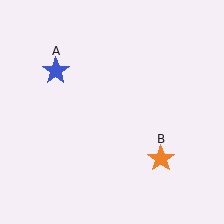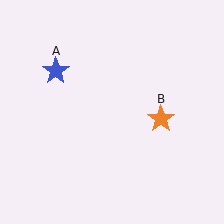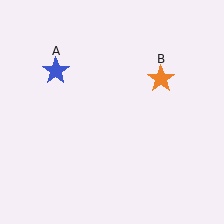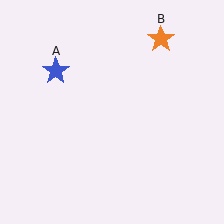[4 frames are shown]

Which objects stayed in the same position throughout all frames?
Blue star (object A) remained stationary.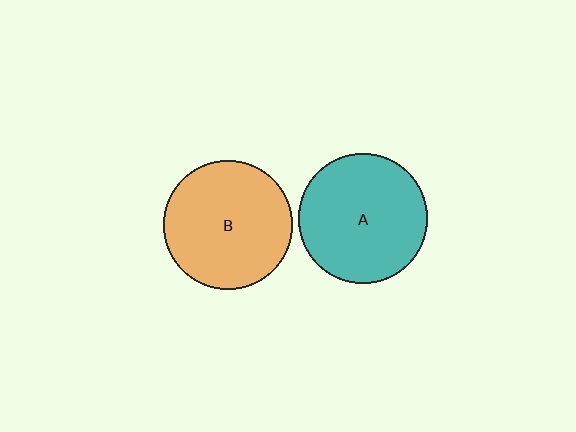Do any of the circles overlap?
No, none of the circles overlap.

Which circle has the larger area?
Circle A (teal).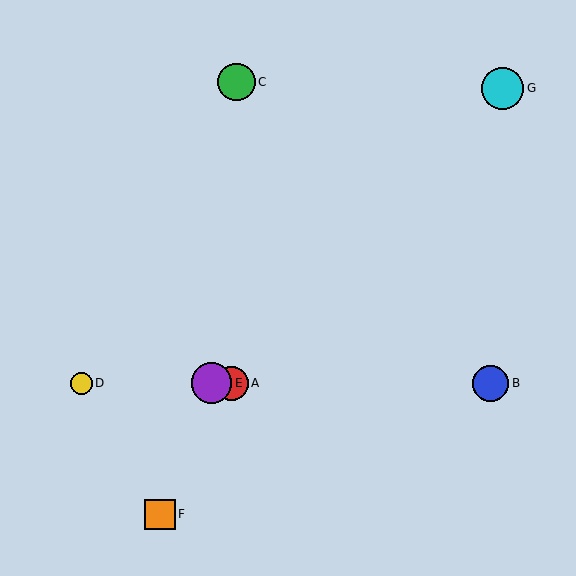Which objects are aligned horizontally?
Objects A, B, D, E are aligned horizontally.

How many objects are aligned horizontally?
4 objects (A, B, D, E) are aligned horizontally.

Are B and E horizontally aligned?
Yes, both are at y≈383.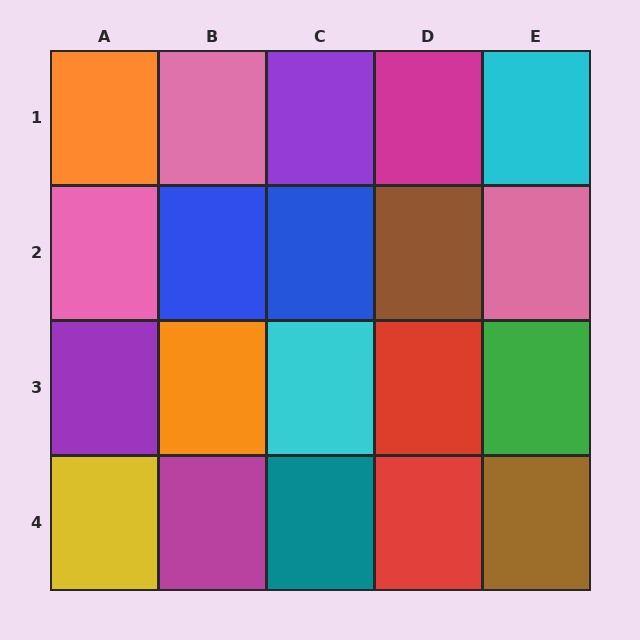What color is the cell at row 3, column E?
Green.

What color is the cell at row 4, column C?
Teal.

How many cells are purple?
2 cells are purple.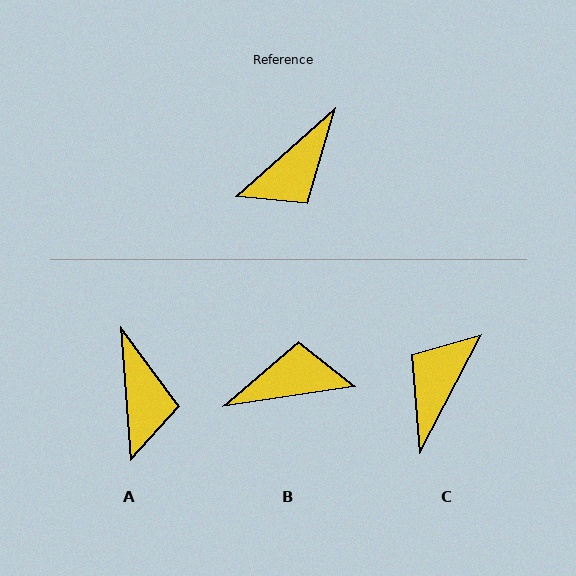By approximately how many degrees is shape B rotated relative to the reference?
Approximately 147 degrees counter-clockwise.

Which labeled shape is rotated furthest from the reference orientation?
C, about 159 degrees away.